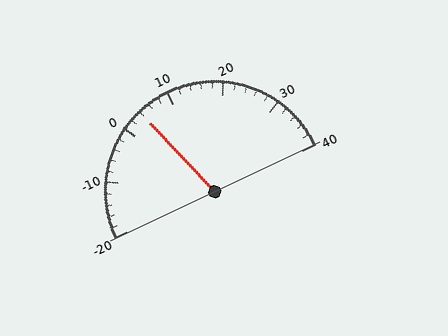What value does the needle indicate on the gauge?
The needle indicates approximately 4.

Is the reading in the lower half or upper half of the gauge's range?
The reading is in the lower half of the range (-20 to 40).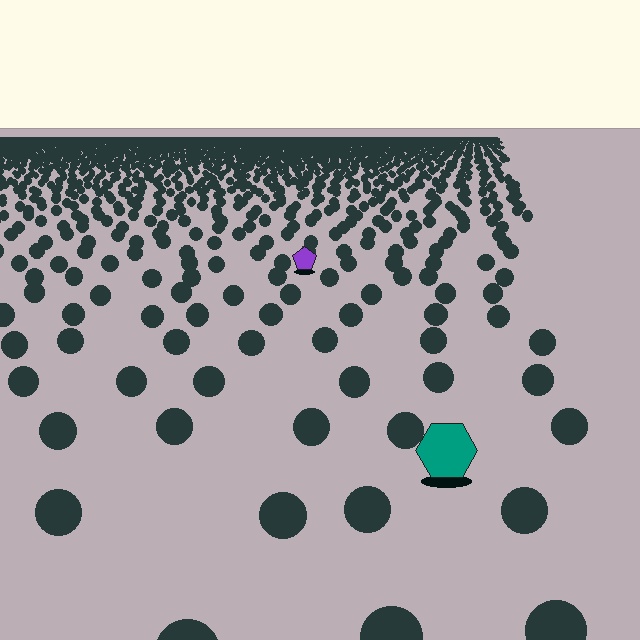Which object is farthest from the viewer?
The purple pentagon is farthest from the viewer. It appears smaller and the ground texture around it is denser.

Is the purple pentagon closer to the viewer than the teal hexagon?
No. The teal hexagon is closer — you can tell from the texture gradient: the ground texture is coarser near it.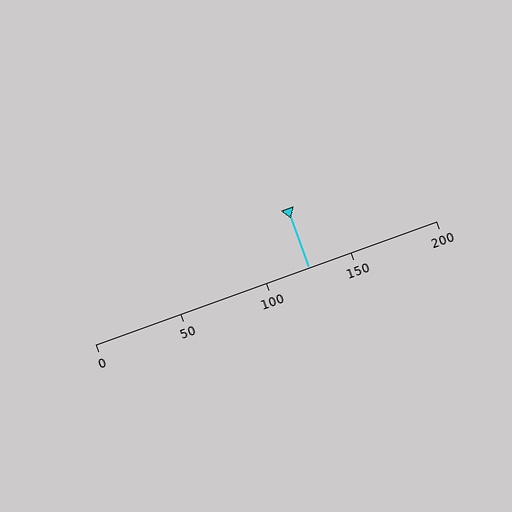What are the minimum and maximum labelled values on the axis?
The axis runs from 0 to 200.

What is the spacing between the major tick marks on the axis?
The major ticks are spaced 50 apart.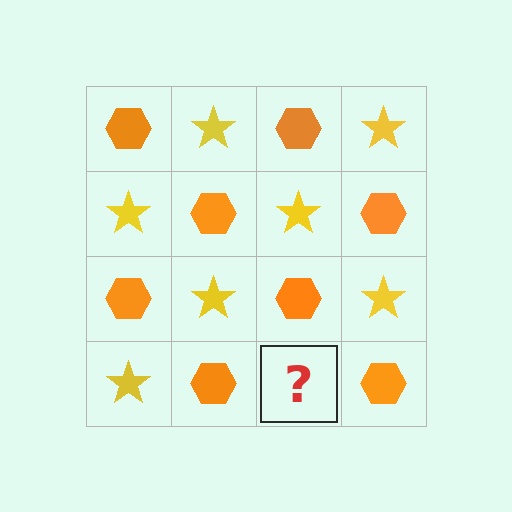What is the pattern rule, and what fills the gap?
The rule is that it alternates orange hexagon and yellow star in a checkerboard pattern. The gap should be filled with a yellow star.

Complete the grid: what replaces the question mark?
The question mark should be replaced with a yellow star.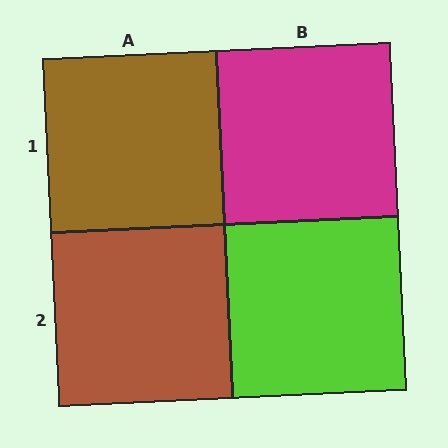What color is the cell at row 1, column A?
Brown.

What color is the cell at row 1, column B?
Magenta.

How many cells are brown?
2 cells are brown.